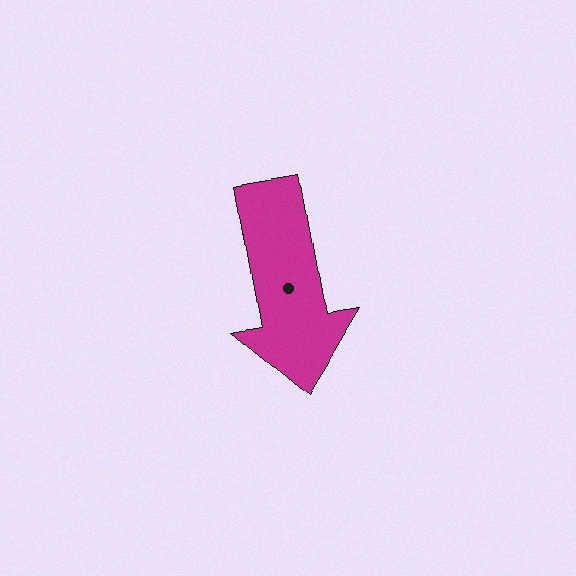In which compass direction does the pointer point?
South.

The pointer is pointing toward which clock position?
Roughly 6 o'clock.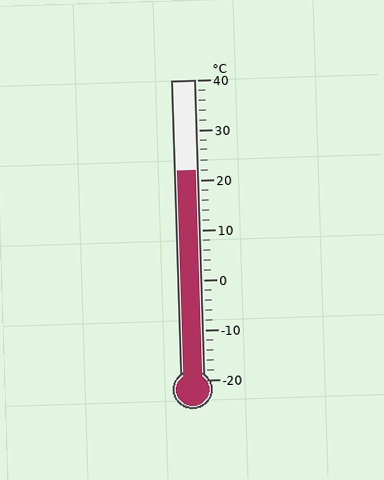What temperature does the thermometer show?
The thermometer shows approximately 22°C.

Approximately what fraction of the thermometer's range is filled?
The thermometer is filled to approximately 70% of its range.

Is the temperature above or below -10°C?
The temperature is above -10°C.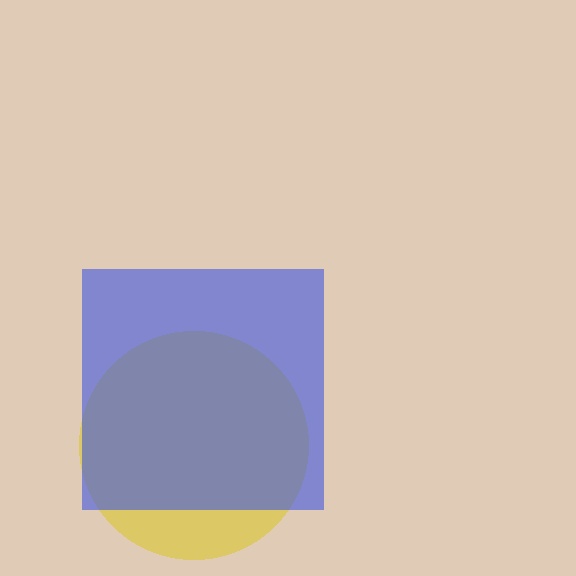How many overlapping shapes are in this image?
There are 2 overlapping shapes in the image.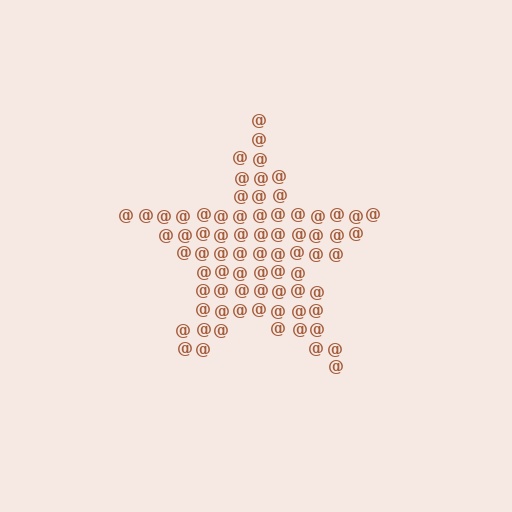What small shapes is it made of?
It is made of small at signs.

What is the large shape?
The large shape is a star.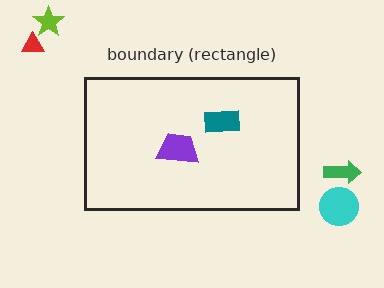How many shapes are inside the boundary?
2 inside, 4 outside.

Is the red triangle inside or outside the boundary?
Outside.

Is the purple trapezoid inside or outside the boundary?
Inside.